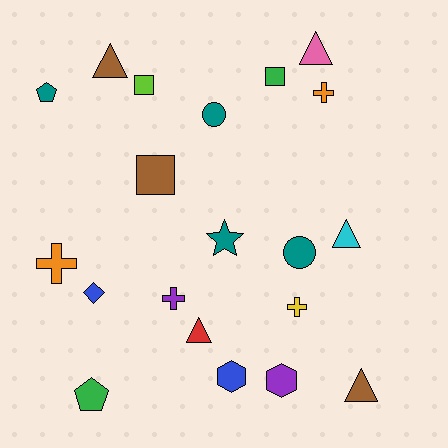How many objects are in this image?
There are 20 objects.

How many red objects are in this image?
There is 1 red object.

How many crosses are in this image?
There are 4 crosses.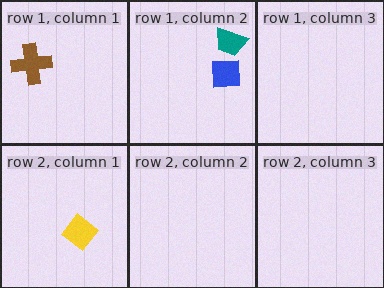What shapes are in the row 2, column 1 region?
The yellow diamond.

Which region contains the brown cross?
The row 1, column 1 region.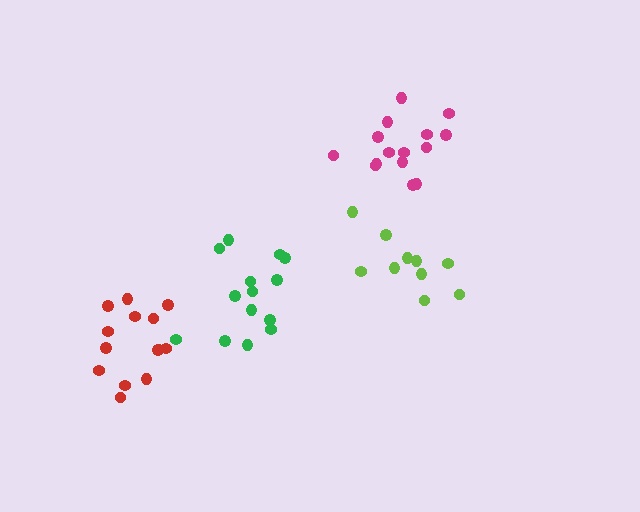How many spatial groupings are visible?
There are 4 spatial groupings.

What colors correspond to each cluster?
The clusters are colored: red, green, lime, magenta.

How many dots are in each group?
Group 1: 14 dots, Group 2: 14 dots, Group 3: 10 dots, Group 4: 15 dots (53 total).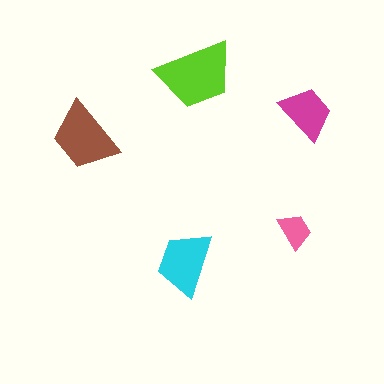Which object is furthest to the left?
The brown trapezoid is leftmost.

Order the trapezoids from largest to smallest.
the lime one, the brown one, the cyan one, the magenta one, the pink one.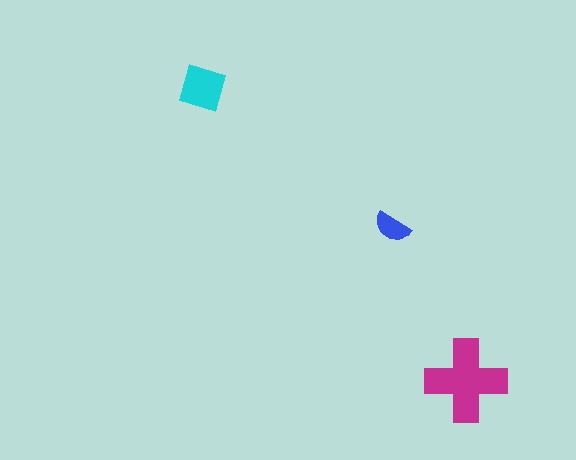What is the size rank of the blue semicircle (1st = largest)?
3rd.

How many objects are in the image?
There are 3 objects in the image.